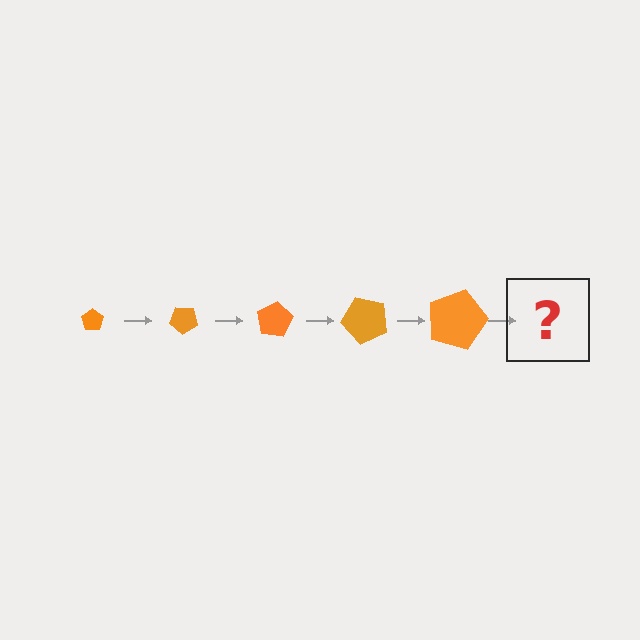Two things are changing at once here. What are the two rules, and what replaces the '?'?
The two rules are that the pentagon grows larger each step and it rotates 40 degrees each step. The '?' should be a pentagon, larger than the previous one and rotated 200 degrees from the start.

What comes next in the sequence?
The next element should be a pentagon, larger than the previous one and rotated 200 degrees from the start.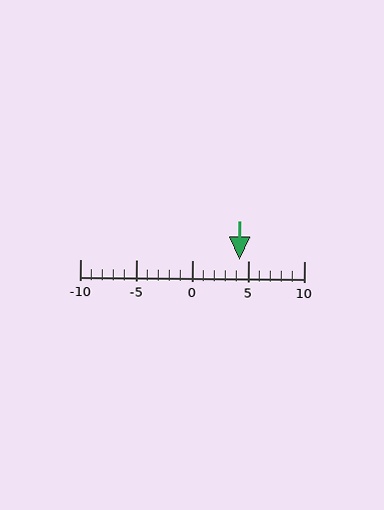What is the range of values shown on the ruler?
The ruler shows values from -10 to 10.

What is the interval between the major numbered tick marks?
The major tick marks are spaced 5 units apart.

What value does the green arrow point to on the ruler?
The green arrow points to approximately 4.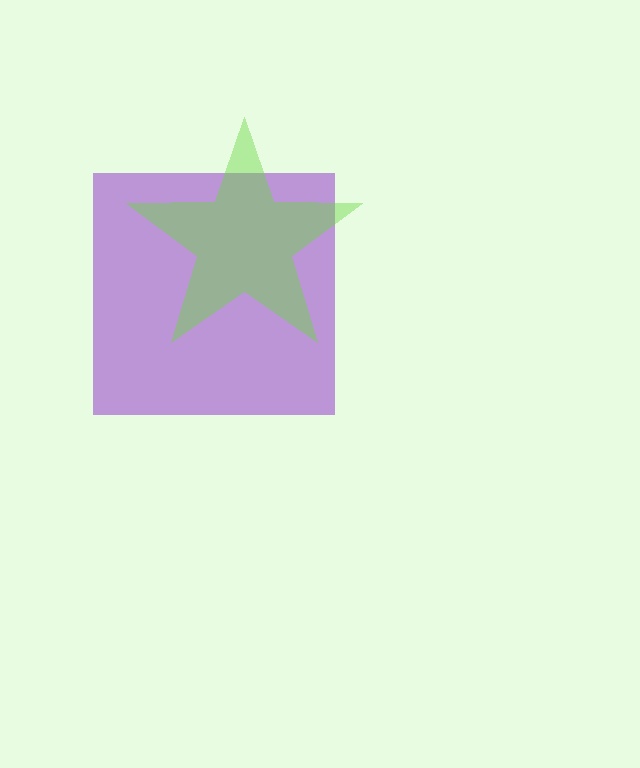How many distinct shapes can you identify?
There are 2 distinct shapes: a purple square, a lime star.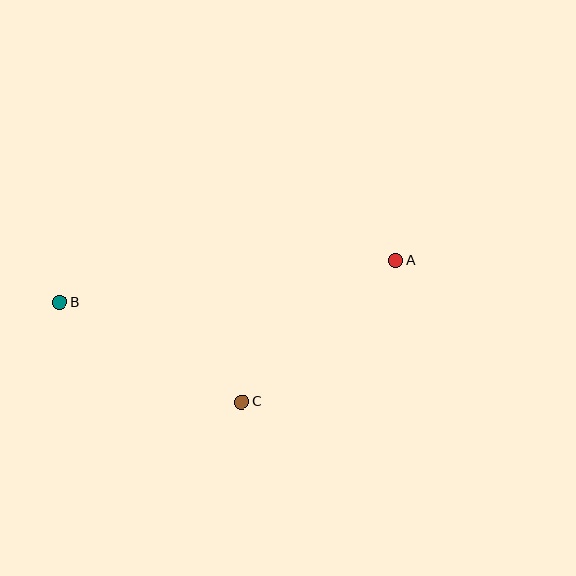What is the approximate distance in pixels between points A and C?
The distance between A and C is approximately 209 pixels.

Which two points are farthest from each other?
Points A and B are farthest from each other.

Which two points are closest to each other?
Points B and C are closest to each other.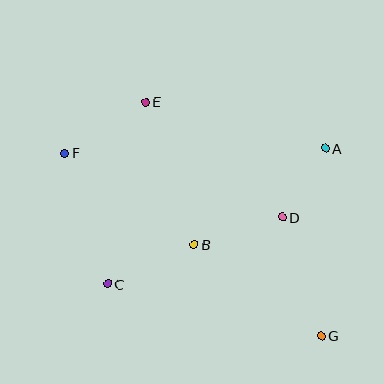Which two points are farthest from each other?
Points F and G are farthest from each other.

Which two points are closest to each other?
Points A and D are closest to each other.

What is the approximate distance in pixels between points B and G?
The distance between B and G is approximately 157 pixels.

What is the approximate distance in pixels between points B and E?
The distance between B and E is approximately 150 pixels.